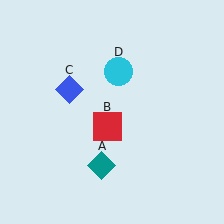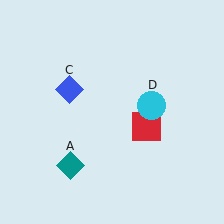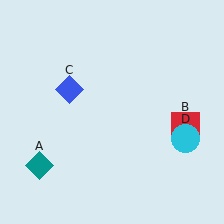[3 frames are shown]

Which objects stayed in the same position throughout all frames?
Blue diamond (object C) remained stationary.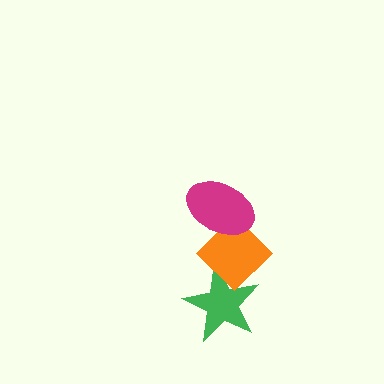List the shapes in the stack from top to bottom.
From top to bottom: the magenta ellipse, the orange diamond, the green star.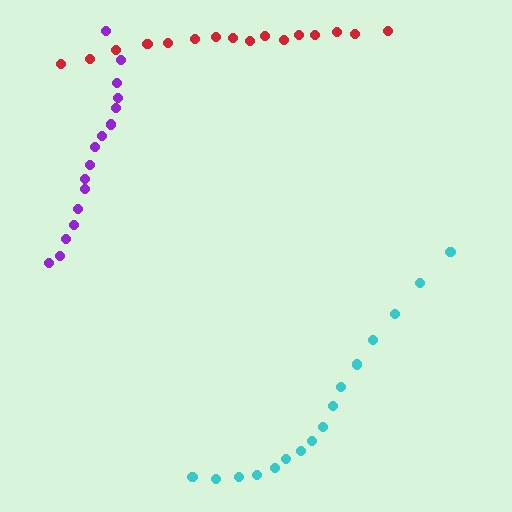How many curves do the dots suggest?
There are 3 distinct paths.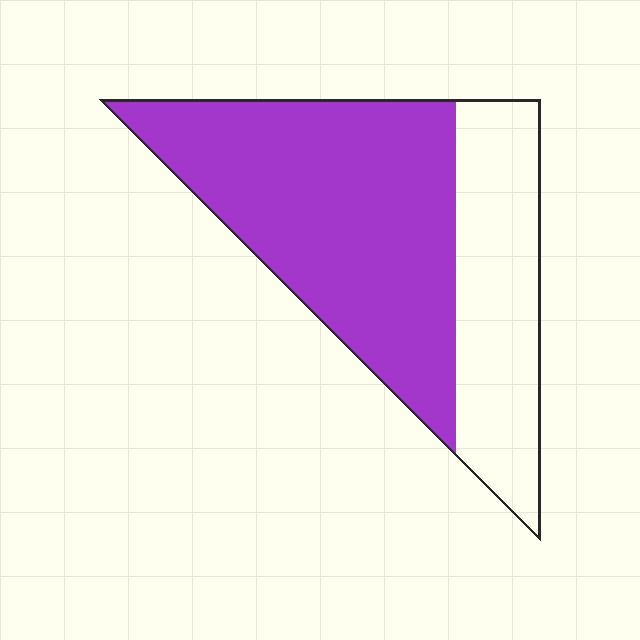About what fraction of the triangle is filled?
About two thirds (2/3).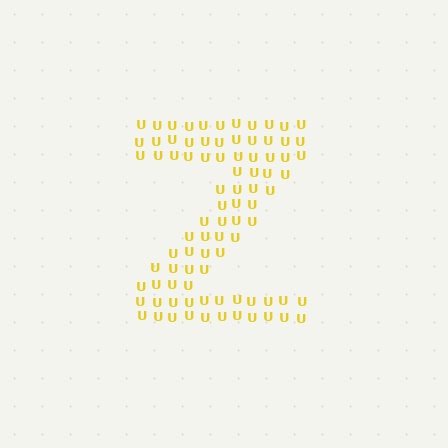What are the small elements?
The small elements are letter U's.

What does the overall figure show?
The overall figure shows the letter Z.